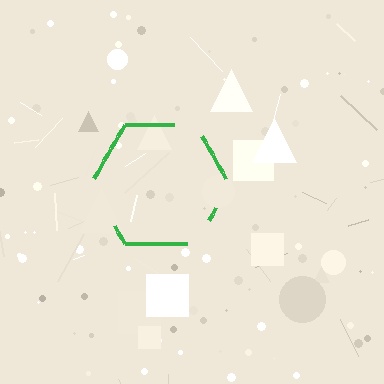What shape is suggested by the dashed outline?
The dashed outline suggests a hexagon.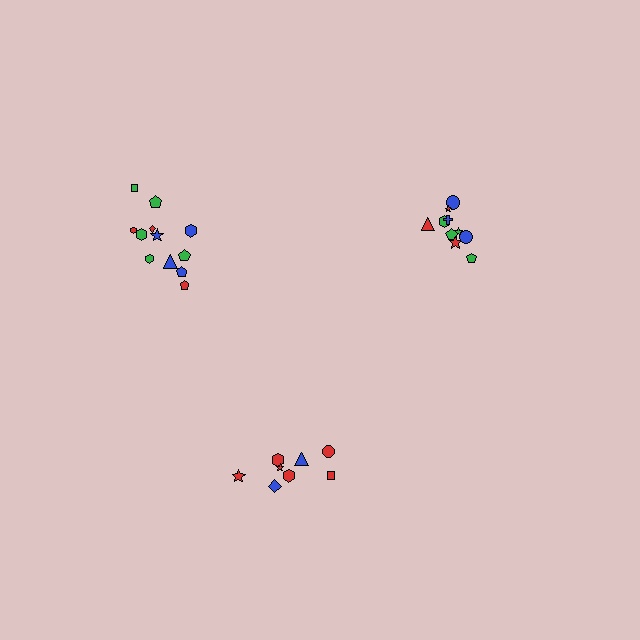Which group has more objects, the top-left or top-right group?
The top-left group.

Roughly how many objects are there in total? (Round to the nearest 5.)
Roughly 30 objects in total.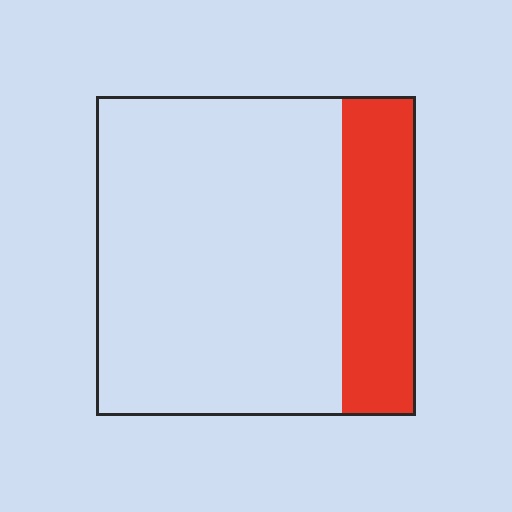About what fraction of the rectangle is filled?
About one quarter (1/4).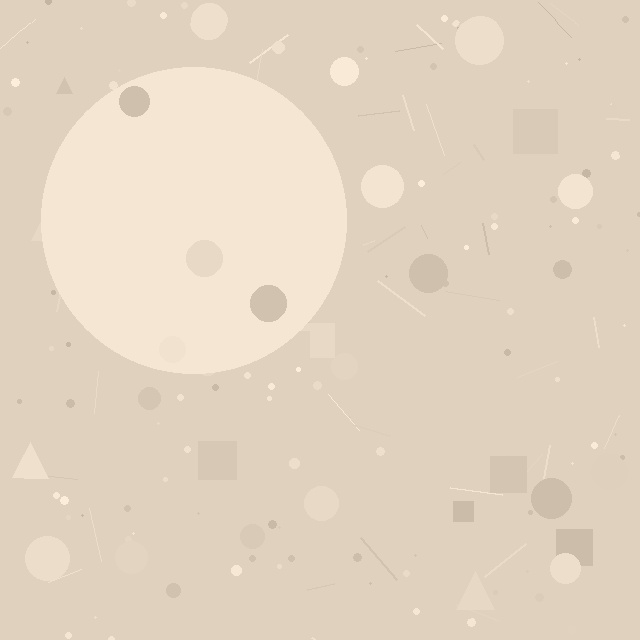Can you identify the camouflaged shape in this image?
The camouflaged shape is a circle.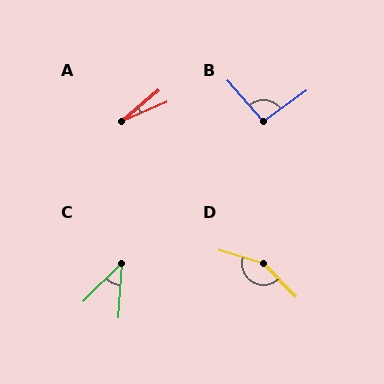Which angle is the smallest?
A, at approximately 17 degrees.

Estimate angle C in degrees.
Approximately 41 degrees.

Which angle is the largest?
D, at approximately 150 degrees.